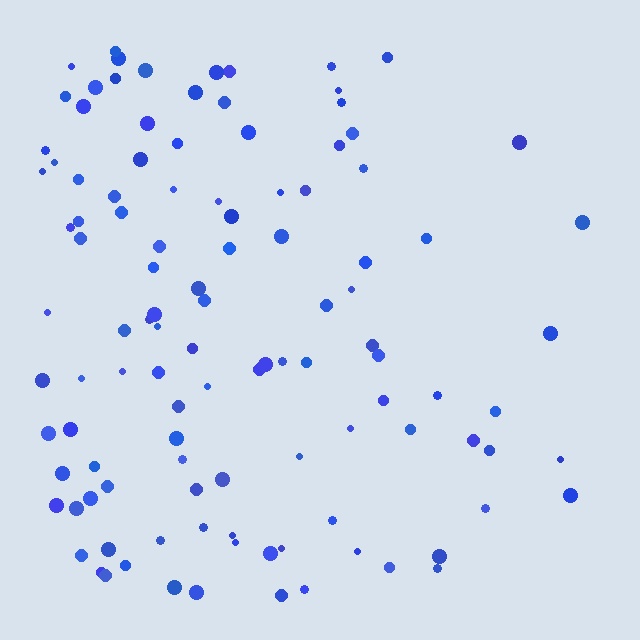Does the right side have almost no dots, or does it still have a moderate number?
Still a moderate number, just noticeably fewer than the left.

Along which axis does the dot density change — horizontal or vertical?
Horizontal.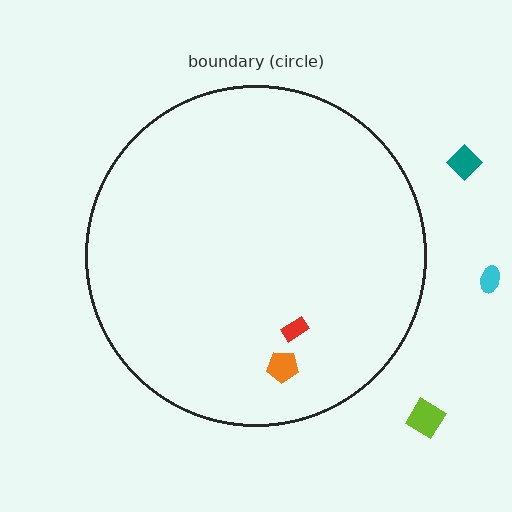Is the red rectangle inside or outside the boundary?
Inside.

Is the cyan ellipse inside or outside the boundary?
Outside.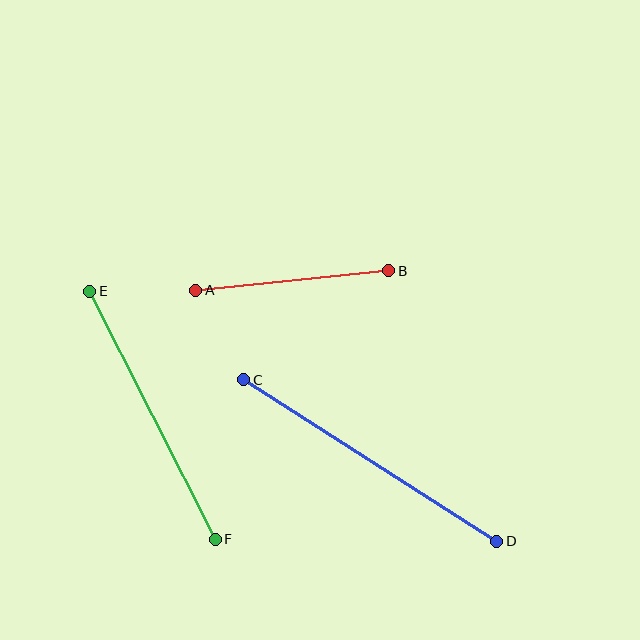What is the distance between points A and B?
The distance is approximately 194 pixels.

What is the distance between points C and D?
The distance is approximately 300 pixels.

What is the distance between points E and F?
The distance is approximately 278 pixels.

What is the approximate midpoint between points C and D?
The midpoint is at approximately (370, 460) pixels.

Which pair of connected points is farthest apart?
Points C and D are farthest apart.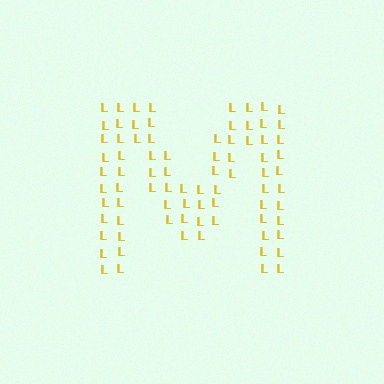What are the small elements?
The small elements are letter L's.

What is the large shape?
The large shape is the letter M.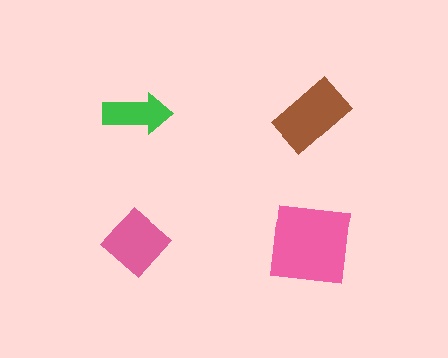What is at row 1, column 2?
A brown rectangle.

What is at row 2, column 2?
A pink square.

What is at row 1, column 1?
A green arrow.